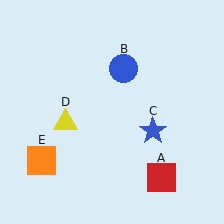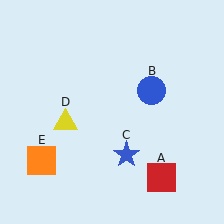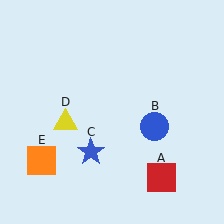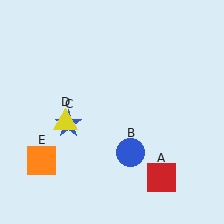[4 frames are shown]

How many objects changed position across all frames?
2 objects changed position: blue circle (object B), blue star (object C).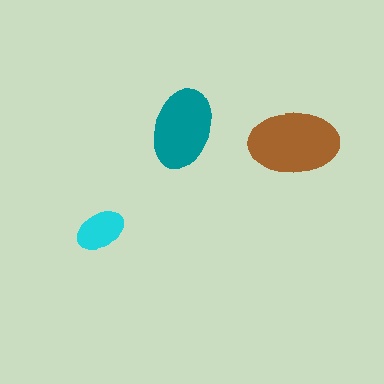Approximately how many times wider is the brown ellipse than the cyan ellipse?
About 2 times wider.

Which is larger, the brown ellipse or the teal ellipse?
The brown one.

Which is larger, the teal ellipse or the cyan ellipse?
The teal one.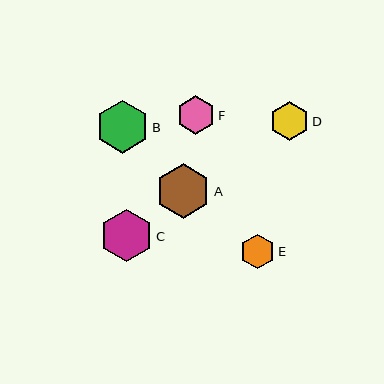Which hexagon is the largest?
Hexagon A is the largest with a size of approximately 54 pixels.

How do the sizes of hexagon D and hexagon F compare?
Hexagon D and hexagon F are approximately the same size.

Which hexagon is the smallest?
Hexagon E is the smallest with a size of approximately 34 pixels.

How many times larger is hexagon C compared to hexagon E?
Hexagon C is approximately 1.5 times the size of hexagon E.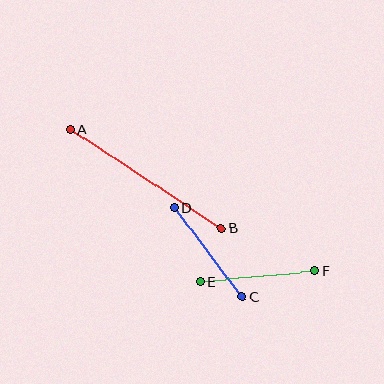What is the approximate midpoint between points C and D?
The midpoint is at approximately (208, 252) pixels.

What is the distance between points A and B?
The distance is approximately 180 pixels.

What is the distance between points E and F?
The distance is approximately 115 pixels.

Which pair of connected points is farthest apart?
Points A and B are farthest apart.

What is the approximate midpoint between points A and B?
The midpoint is at approximately (146, 179) pixels.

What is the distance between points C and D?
The distance is approximately 112 pixels.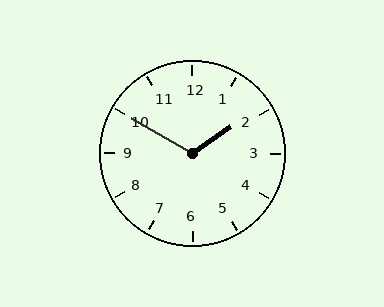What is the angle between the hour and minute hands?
Approximately 115 degrees.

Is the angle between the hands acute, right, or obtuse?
It is obtuse.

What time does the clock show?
1:50.